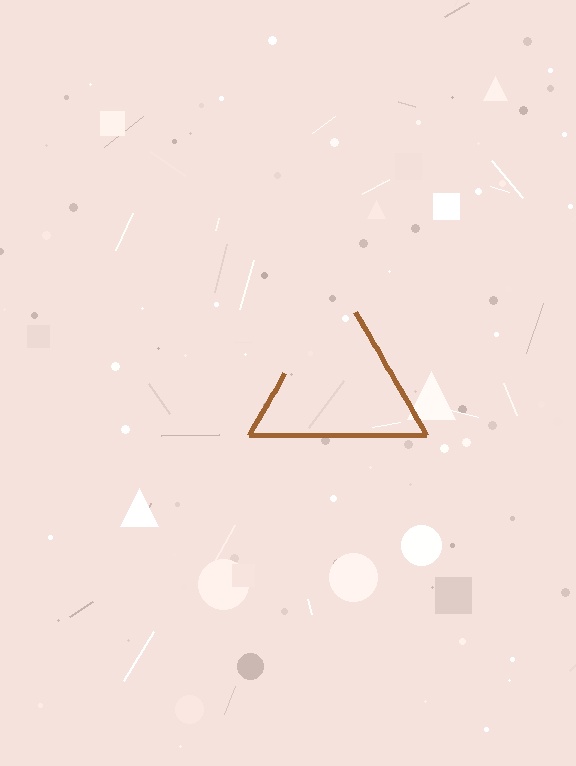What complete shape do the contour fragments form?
The contour fragments form a triangle.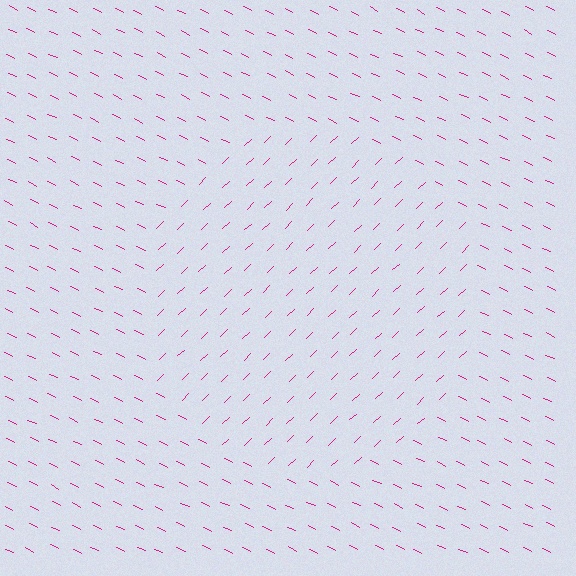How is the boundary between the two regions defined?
The boundary is defined purely by a change in line orientation (approximately 69 degrees difference). All lines are the same color and thickness.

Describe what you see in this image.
The image is filled with small magenta line segments. A circle region in the image has lines oriented differently from the surrounding lines, creating a visible texture boundary.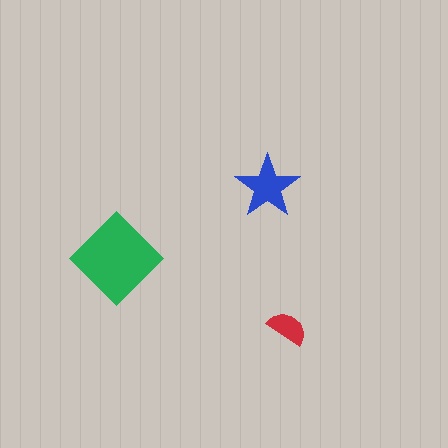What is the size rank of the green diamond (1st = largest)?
1st.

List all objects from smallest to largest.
The red semicircle, the blue star, the green diamond.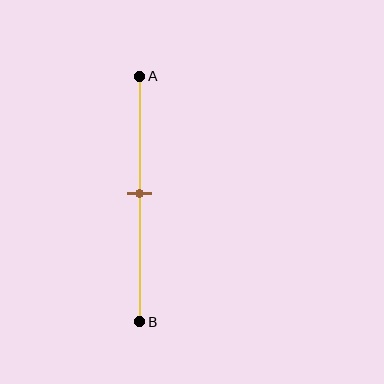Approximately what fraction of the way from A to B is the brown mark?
The brown mark is approximately 50% of the way from A to B.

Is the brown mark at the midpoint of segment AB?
Yes, the mark is approximately at the midpoint.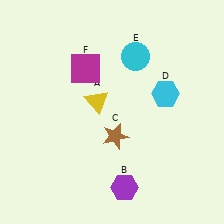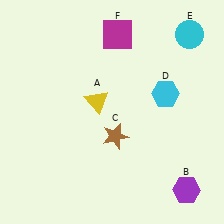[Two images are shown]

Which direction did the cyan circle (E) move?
The cyan circle (E) moved right.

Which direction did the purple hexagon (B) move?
The purple hexagon (B) moved right.